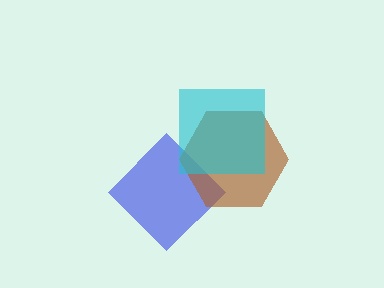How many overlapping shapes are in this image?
There are 3 overlapping shapes in the image.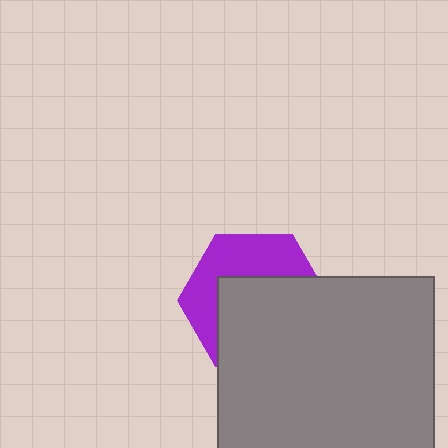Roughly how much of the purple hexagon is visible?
A small part of it is visible (roughly 42%).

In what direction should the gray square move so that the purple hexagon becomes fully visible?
The gray square should move down. That is the shortest direction to clear the overlap and leave the purple hexagon fully visible.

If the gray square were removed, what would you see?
You would see the complete purple hexagon.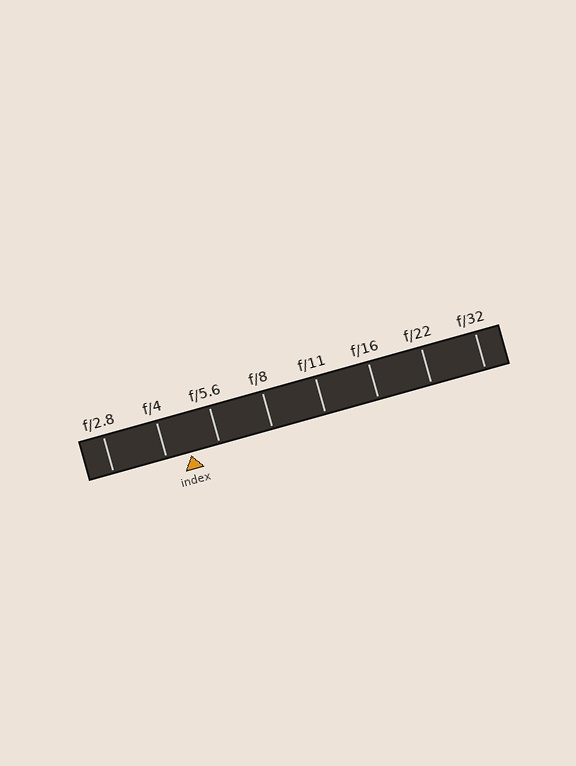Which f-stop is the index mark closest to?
The index mark is closest to f/4.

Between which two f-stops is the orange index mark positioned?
The index mark is between f/4 and f/5.6.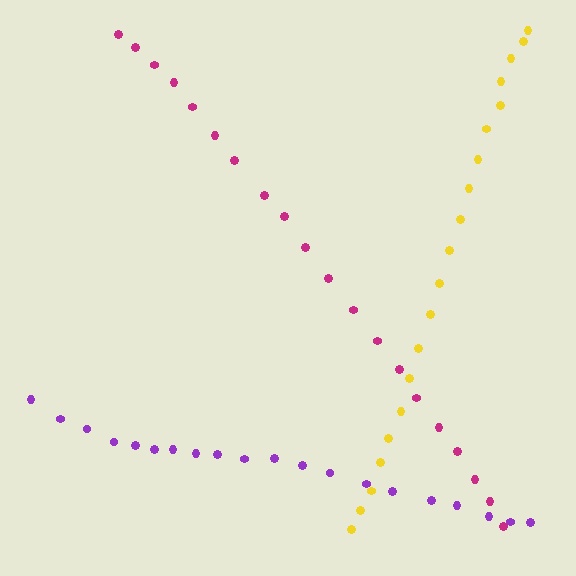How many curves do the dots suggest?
There are 3 distinct paths.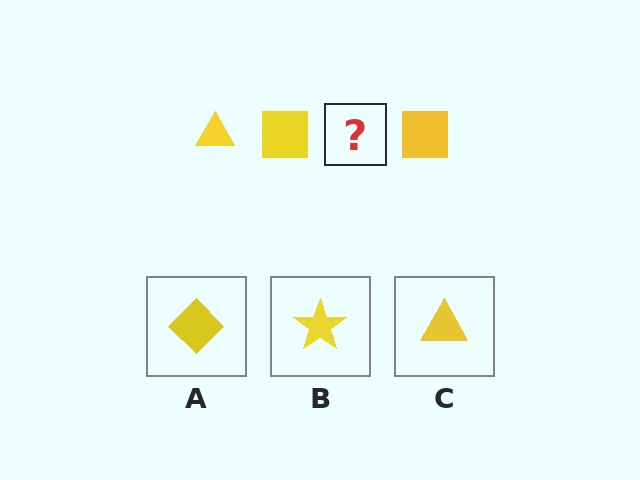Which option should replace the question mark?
Option C.